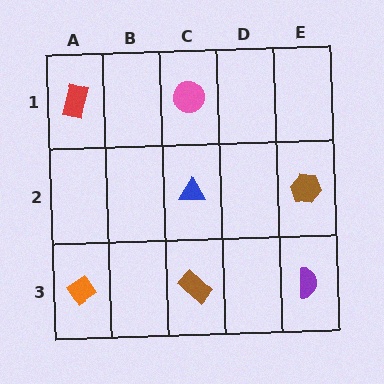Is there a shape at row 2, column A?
No, that cell is empty.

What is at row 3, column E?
A purple semicircle.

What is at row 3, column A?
An orange diamond.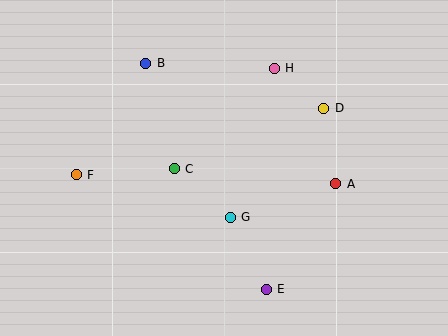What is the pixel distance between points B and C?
The distance between B and C is 109 pixels.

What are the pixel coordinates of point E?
Point E is at (266, 289).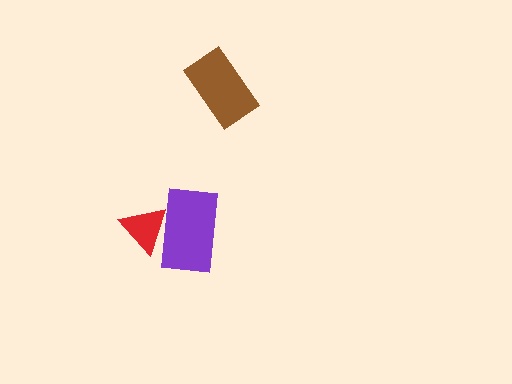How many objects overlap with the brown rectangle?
0 objects overlap with the brown rectangle.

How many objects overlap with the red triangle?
1 object overlaps with the red triangle.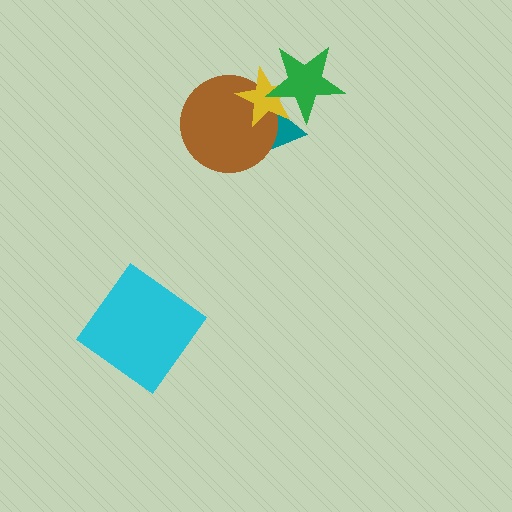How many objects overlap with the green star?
2 objects overlap with the green star.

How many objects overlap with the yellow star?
3 objects overlap with the yellow star.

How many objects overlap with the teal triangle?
3 objects overlap with the teal triangle.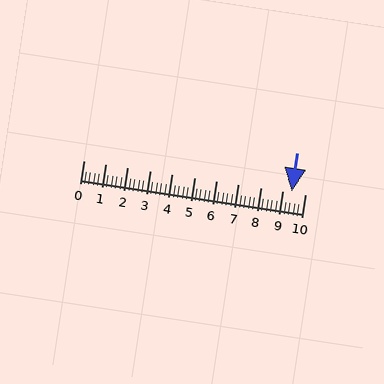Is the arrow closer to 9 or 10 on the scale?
The arrow is closer to 9.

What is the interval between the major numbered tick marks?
The major tick marks are spaced 1 units apart.